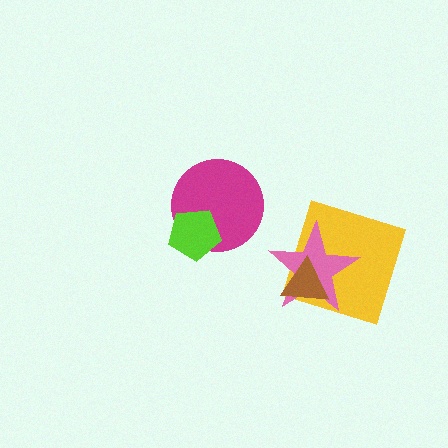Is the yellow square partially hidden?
Yes, it is partially covered by another shape.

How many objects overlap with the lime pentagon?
1 object overlaps with the lime pentagon.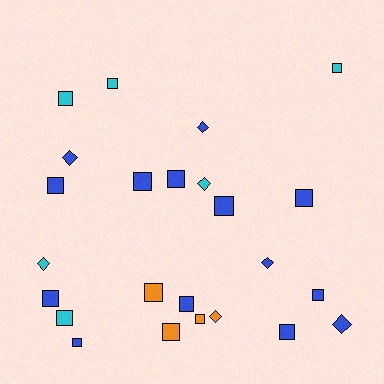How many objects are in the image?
There are 24 objects.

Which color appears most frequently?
Blue, with 14 objects.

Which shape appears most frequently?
Square, with 17 objects.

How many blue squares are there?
There are 10 blue squares.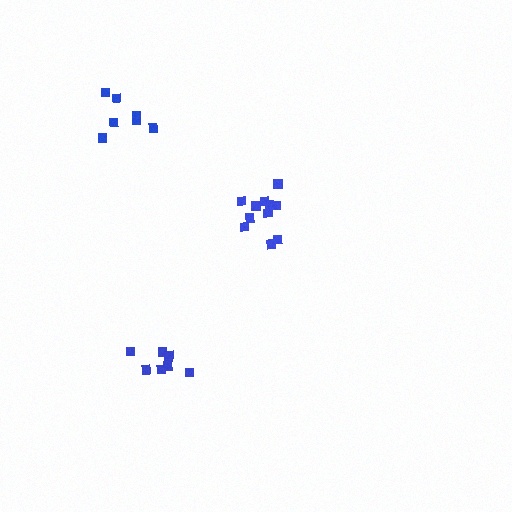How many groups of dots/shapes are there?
There are 3 groups.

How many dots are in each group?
Group 1: 7 dots, Group 2: 11 dots, Group 3: 8 dots (26 total).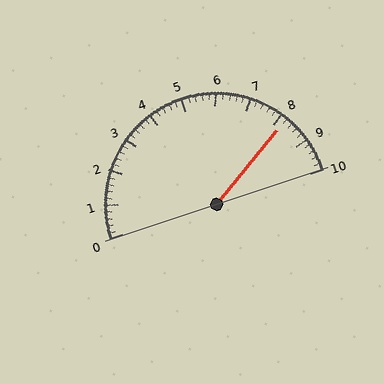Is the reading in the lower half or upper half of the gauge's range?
The reading is in the upper half of the range (0 to 10).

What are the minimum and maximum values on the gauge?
The gauge ranges from 0 to 10.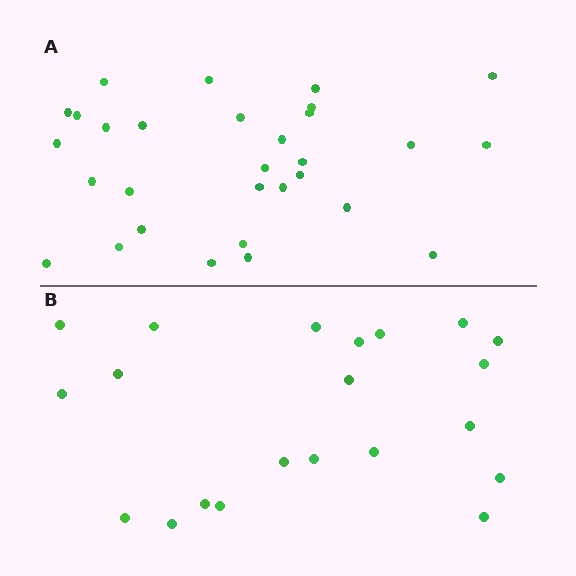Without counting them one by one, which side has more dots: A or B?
Region A (the top region) has more dots.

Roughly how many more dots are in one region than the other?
Region A has roughly 8 or so more dots than region B.